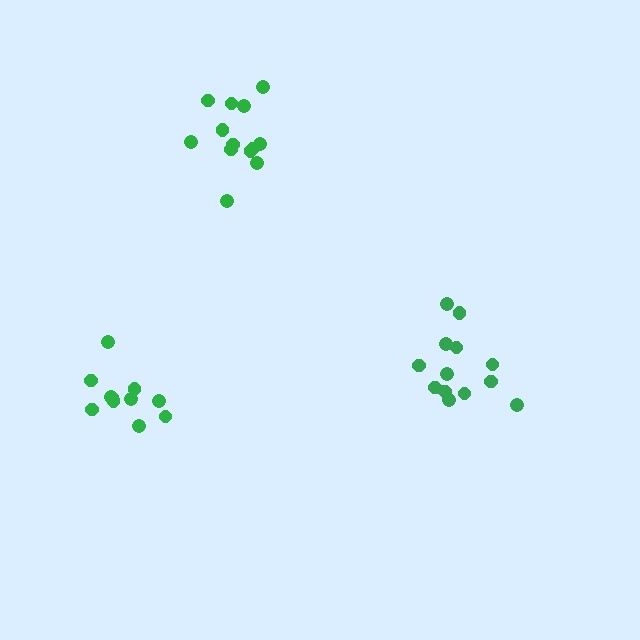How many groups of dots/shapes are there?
There are 3 groups.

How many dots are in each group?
Group 1: 13 dots, Group 2: 11 dots, Group 3: 13 dots (37 total).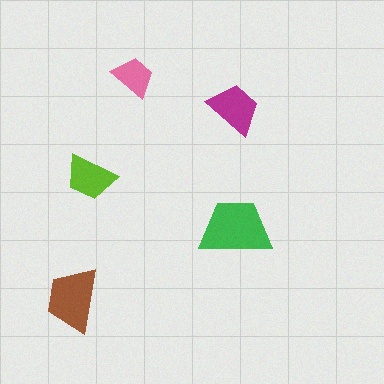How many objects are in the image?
There are 5 objects in the image.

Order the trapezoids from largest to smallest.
the green one, the brown one, the magenta one, the lime one, the pink one.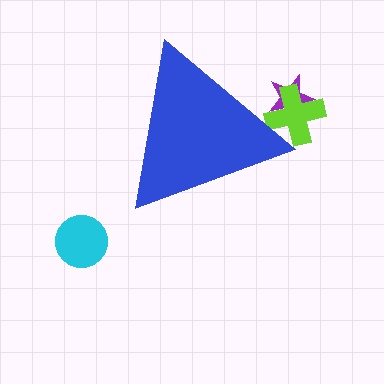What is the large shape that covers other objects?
A blue triangle.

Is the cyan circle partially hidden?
No, the cyan circle is fully visible.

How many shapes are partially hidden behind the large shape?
2 shapes are partially hidden.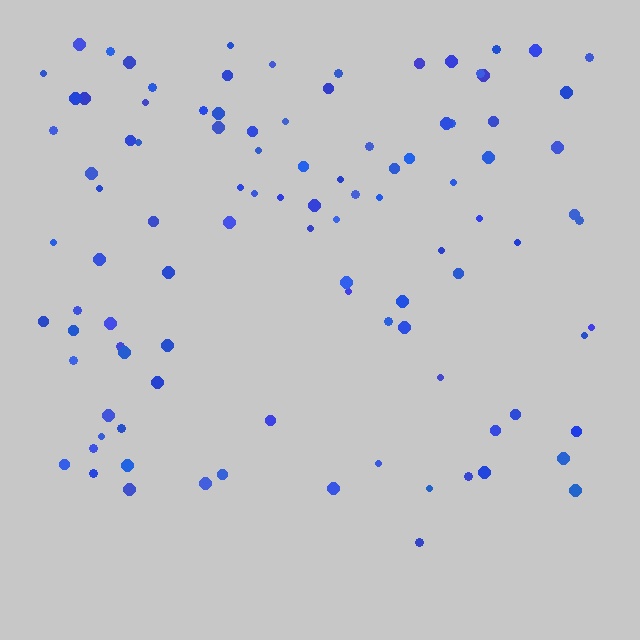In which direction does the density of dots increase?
From bottom to top, with the top side densest.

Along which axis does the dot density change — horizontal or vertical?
Vertical.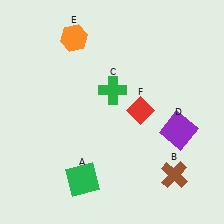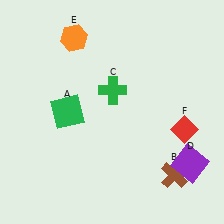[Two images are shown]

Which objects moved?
The objects that moved are: the green square (A), the purple square (D), the red diamond (F).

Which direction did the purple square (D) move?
The purple square (D) moved down.